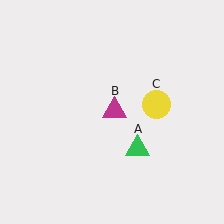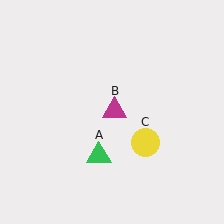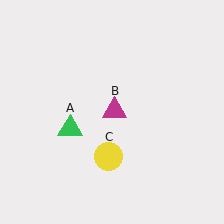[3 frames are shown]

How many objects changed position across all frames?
2 objects changed position: green triangle (object A), yellow circle (object C).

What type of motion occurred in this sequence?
The green triangle (object A), yellow circle (object C) rotated clockwise around the center of the scene.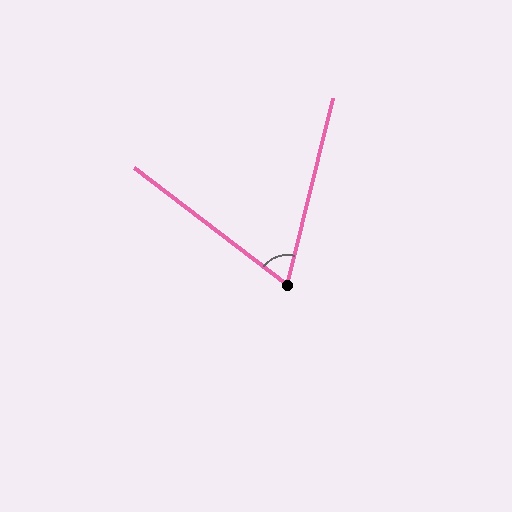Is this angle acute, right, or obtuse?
It is acute.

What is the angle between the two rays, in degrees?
Approximately 67 degrees.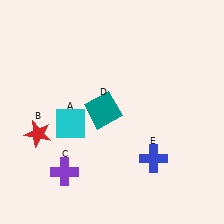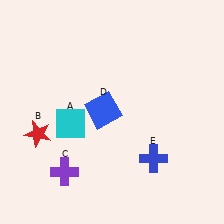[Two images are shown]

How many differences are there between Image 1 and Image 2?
There is 1 difference between the two images.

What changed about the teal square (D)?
In Image 1, D is teal. In Image 2, it changed to blue.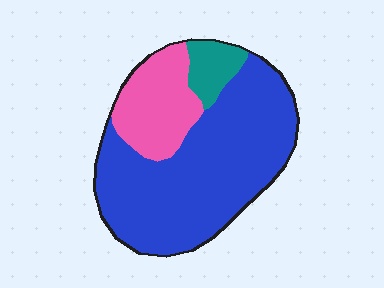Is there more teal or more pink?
Pink.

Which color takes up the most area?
Blue, at roughly 70%.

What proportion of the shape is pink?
Pink takes up about one fifth (1/5) of the shape.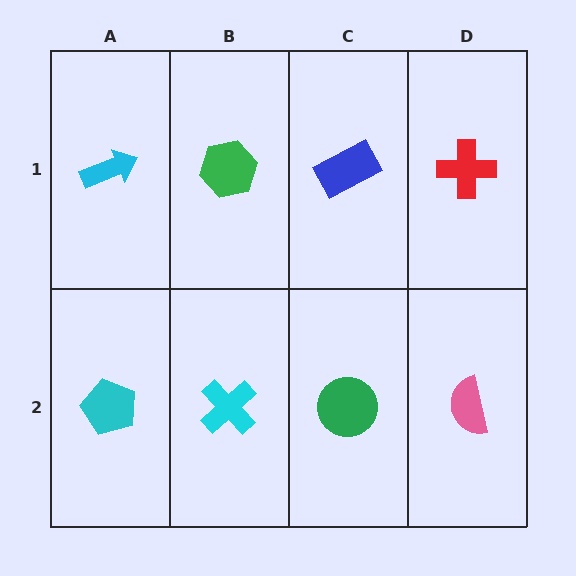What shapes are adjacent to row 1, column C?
A green circle (row 2, column C), a green hexagon (row 1, column B), a red cross (row 1, column D).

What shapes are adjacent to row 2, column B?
A green hexagon (row 1, column B), a cyan pentagon (row 2, column A), a green circle (row 2, column C).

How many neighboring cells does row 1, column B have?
3.